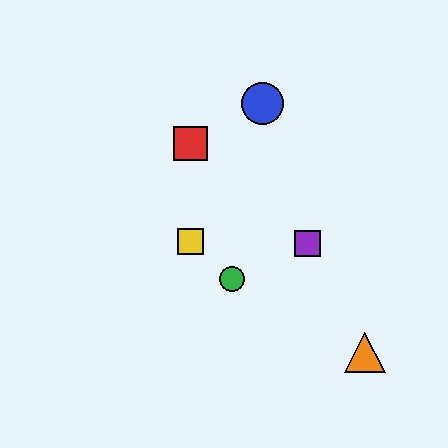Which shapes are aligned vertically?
The red square, the yellow square are aligned vertically.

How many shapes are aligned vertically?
2 shapes (the red square, the yellow square) are aligned vertically.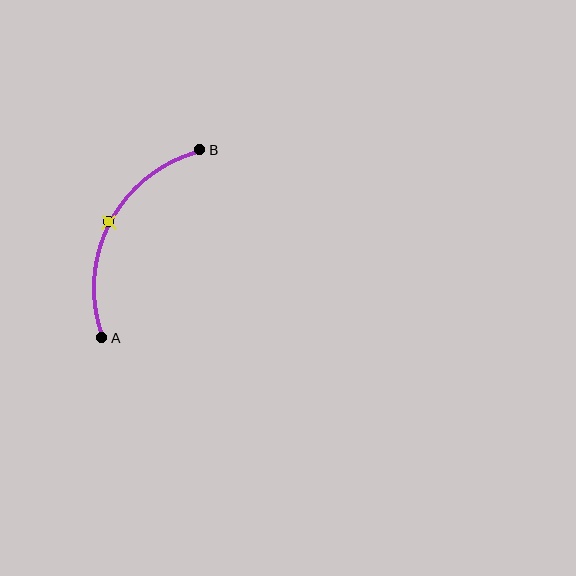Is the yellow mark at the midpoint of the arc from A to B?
Yes. The yellow mark lies on the arc at equal arc-length from both A and B — it is the arc midpoint.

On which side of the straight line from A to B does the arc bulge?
The arc bulges to the left of the straight line connecting A and B.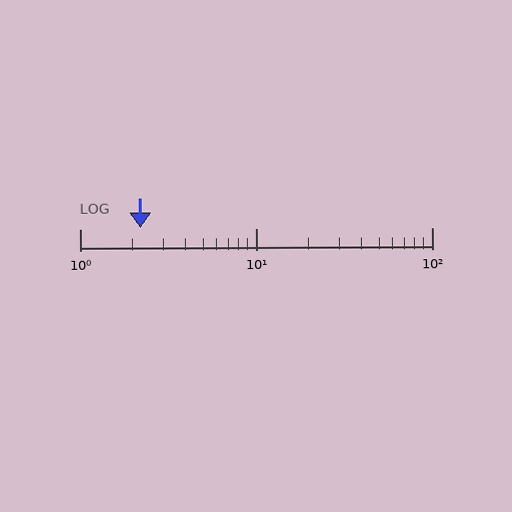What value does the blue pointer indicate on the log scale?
The pointer indicates approximately 2.2.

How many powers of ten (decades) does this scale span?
The scale spans 2 decades, from 1 to 100.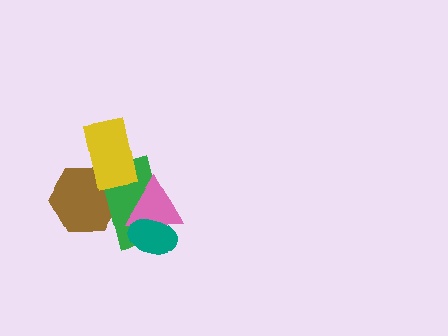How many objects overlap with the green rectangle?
4 objects overlap with the green rectangle.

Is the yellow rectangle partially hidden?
No, no other shape covers it.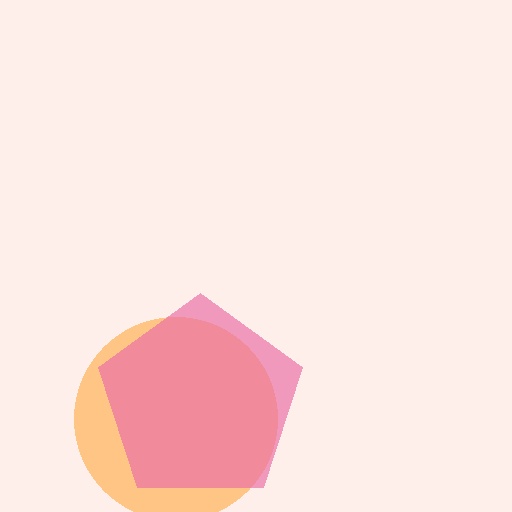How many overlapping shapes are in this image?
There are 2 overlapping shapes in the image.